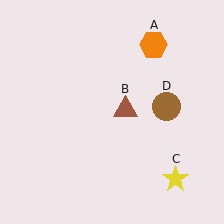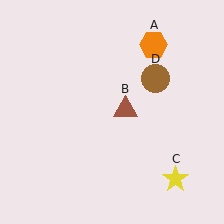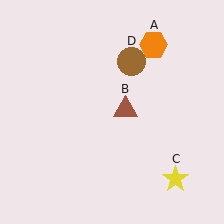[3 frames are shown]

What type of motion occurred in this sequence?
The brown circle (object D) rotated counterclockwise around the center of the scene.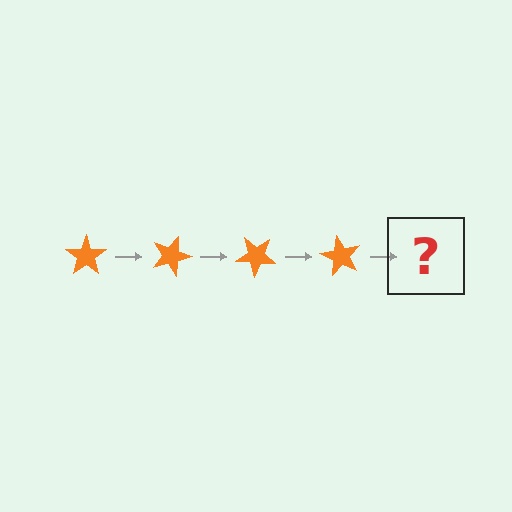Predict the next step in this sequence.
The next step is an orange star rotated 80 degrees.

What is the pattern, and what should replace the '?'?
The pattern is that the star rotates 20 degrees each step. The '?' should be an orange star rotated 80 degrees.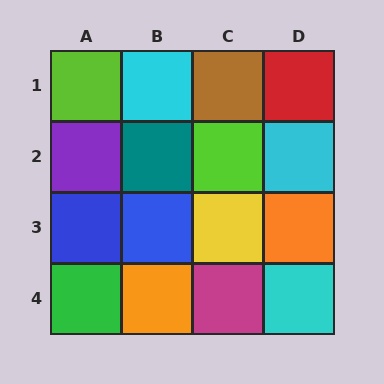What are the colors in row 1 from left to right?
Lime, cyan, brown, red.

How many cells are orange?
2 cells are orange.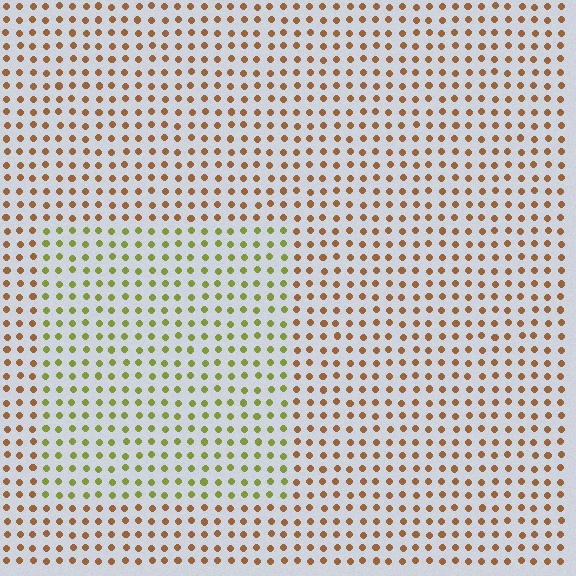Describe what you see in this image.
The image is filled with small brown elements in a uniform arrangement. A rectangle-shaped region is visible where the elements are tinted to a slightly different hue, forming a subtle color boundary.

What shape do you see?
I see a rectangle.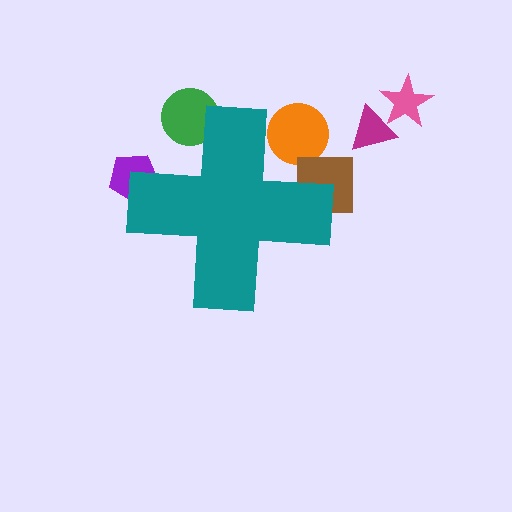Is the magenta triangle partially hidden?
No, the magenta triangle is fully visible.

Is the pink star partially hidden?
No, the pink star is fully visible.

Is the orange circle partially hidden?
Yes, the orange circle is partially hidden behind the teal cross.